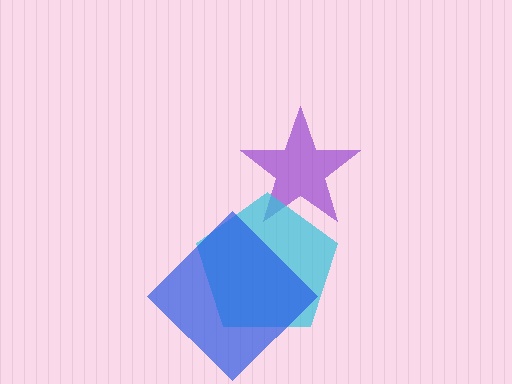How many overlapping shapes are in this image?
There are 3 overlapping shapes in the image.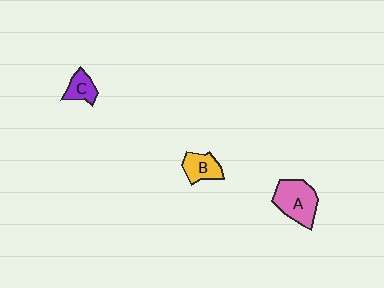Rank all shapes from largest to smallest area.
From largest to smallest: A (pink), B (yellow), C (purple).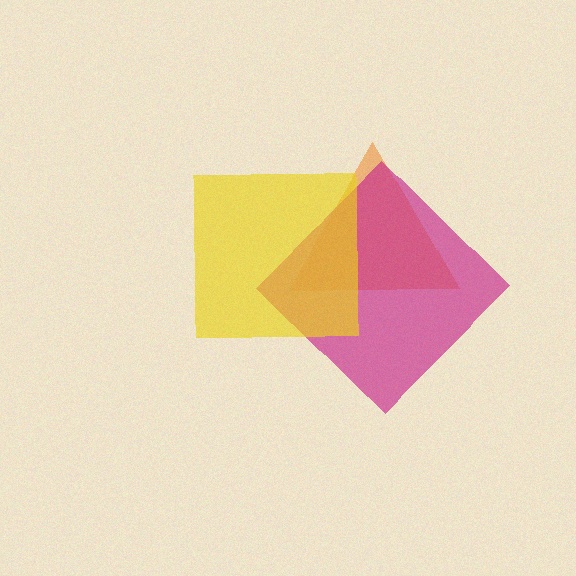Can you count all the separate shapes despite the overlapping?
Yes, there are 3 separate shapes.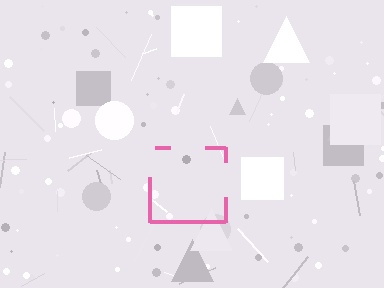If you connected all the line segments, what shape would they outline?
They would outline a square.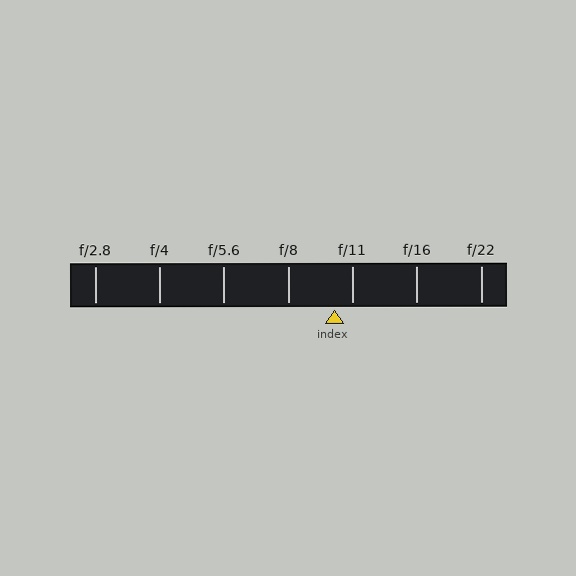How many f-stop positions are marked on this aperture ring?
There are 7 f-stop positions marked.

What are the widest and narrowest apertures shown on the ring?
The widest aperture shown is f/2.8 and the narrowest is f/22.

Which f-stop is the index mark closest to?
The index mark is closest to f/11.